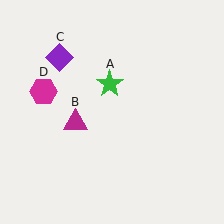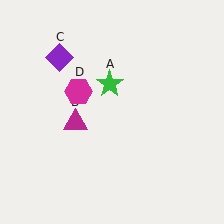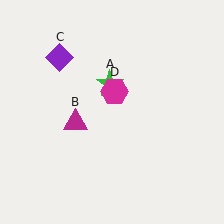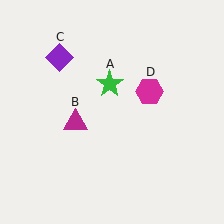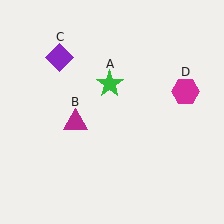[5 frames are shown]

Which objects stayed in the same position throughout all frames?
Green star (object A) and magenta triangle (object B) and purple diamond (object C) remained stationary.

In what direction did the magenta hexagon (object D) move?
The magenta hexagon (object D) moved right.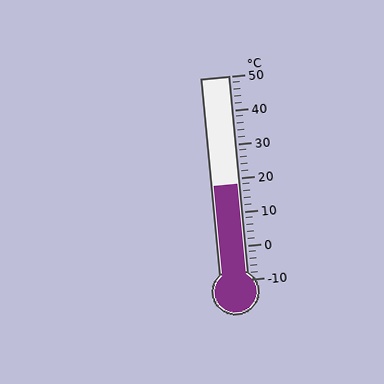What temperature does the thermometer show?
The thermometer shows approximately 18°C.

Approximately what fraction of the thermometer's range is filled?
The thermometer is filled to approximately 45% of its range.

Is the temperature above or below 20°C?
The temperature is below 20°C.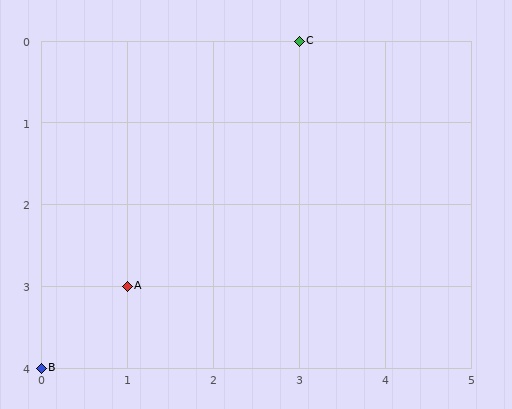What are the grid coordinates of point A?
Point A is at grid coordinates (1, 3).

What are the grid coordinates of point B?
Point B is at grid coordinates (0, 4).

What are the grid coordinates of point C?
Point C is at grid coordinates (3, 0).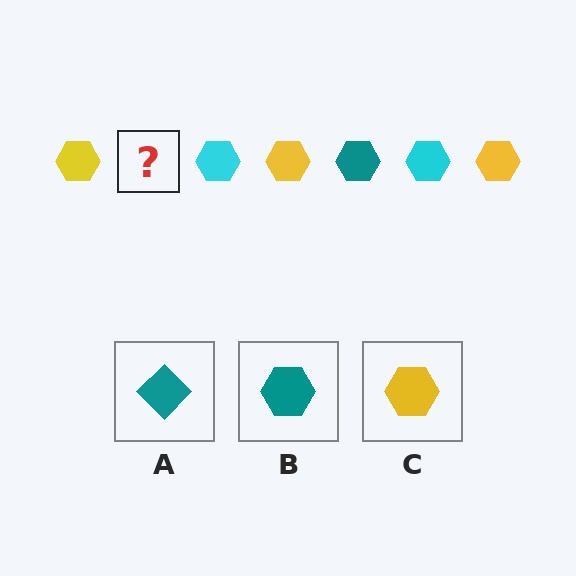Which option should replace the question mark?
Option B.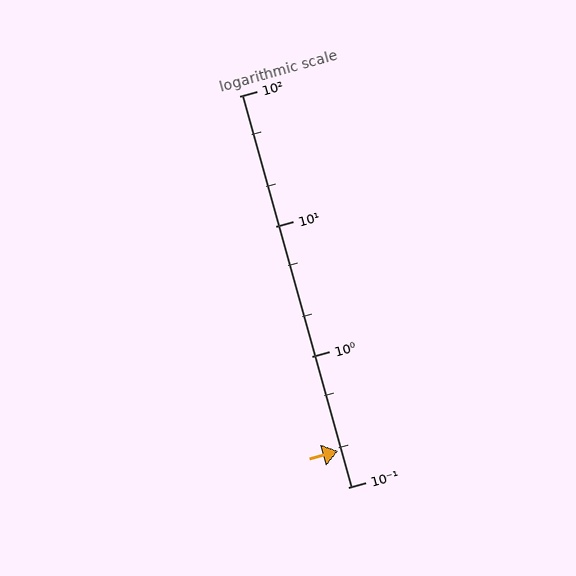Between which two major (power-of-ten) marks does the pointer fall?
The pointer is between 0.1 and 1.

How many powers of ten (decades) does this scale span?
The scale spans 3 decades, from 0.1 to 100.